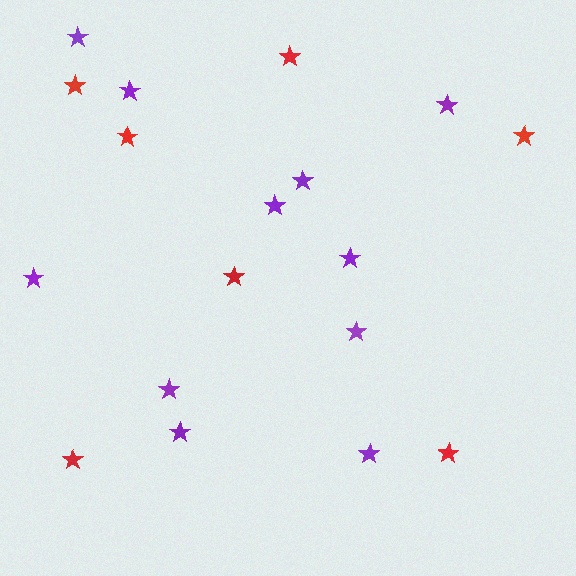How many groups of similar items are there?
There are 2 groups: one group of purple stars (11) and one group of red stars (7).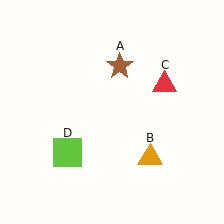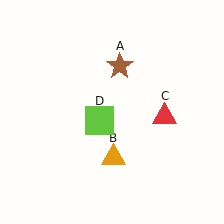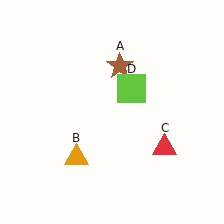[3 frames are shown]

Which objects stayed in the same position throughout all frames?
Brown star (object A) remained stationary.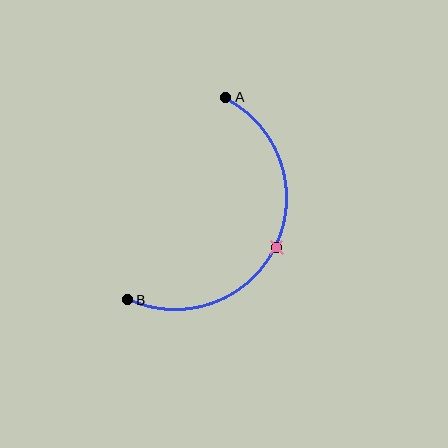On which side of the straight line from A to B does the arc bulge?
The arc bulges to the right of the straight line connecting A and B.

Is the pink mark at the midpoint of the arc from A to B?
Yes. The pink mark lies on the arc at equal arc-length from both A and B — it is the arc midpoint.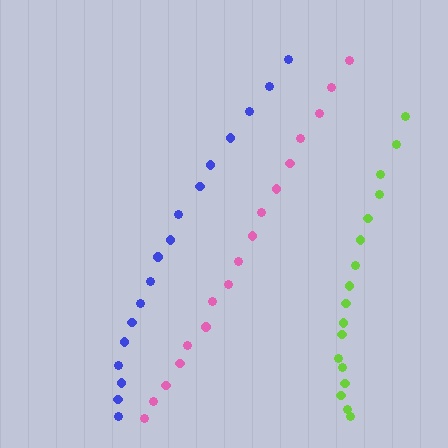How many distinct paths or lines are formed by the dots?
There are 3 distinct paths.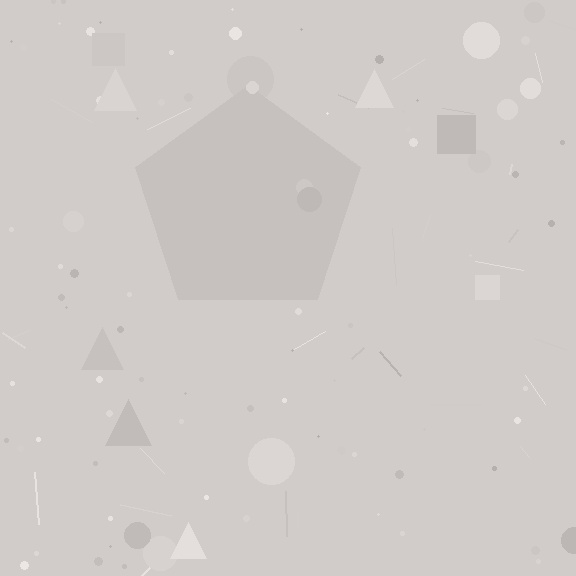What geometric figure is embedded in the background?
A pentagon is embedded in the background.